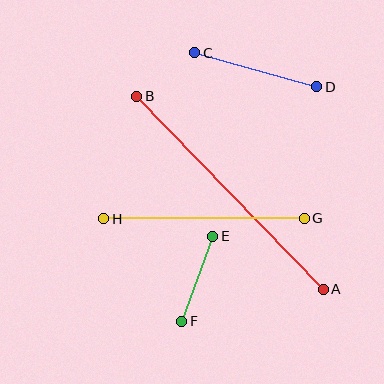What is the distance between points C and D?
The distance is approximately 127 pixels.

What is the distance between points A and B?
The distance is approximately 268 pixels.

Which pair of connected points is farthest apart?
Points A and B are farthest apart.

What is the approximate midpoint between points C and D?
The midpoint is at approximately (256, 70) pixels.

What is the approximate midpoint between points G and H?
The midpoint is at approximately (204, 219) pixels.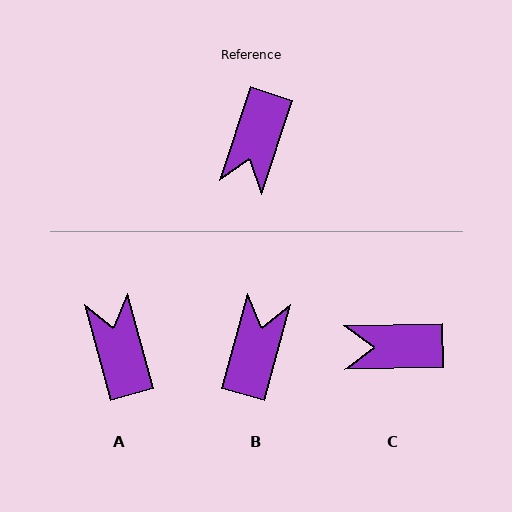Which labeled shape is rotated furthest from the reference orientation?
B, about 177 degrees away.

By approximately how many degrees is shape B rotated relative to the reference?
Approximately 177 degrees clockwise.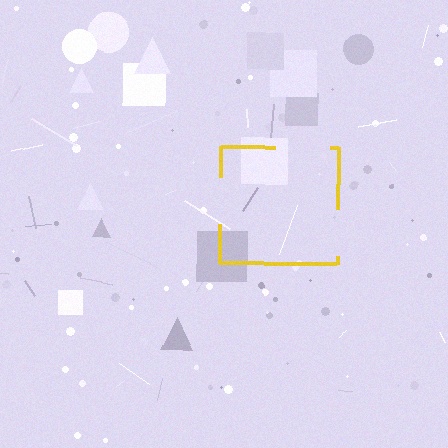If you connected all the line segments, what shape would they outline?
They would outline a square.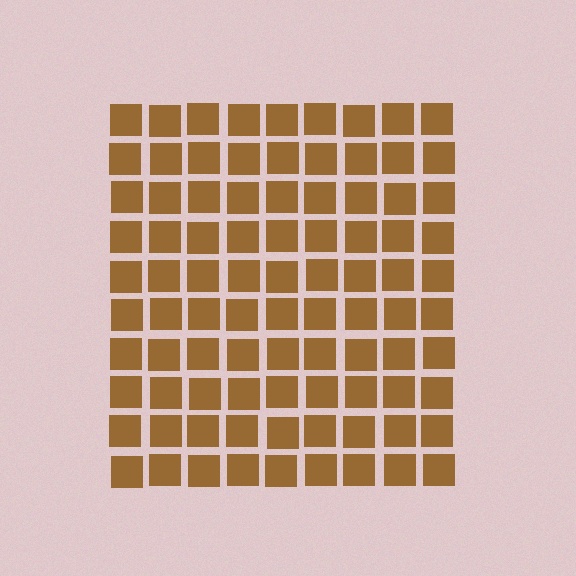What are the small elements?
The small elements are squares.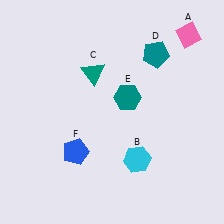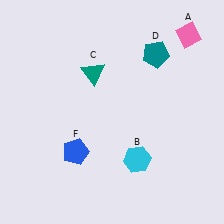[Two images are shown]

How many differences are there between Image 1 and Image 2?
There is 1 difference between the two images.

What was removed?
The teal hexagon (E) was removed in Image 2.